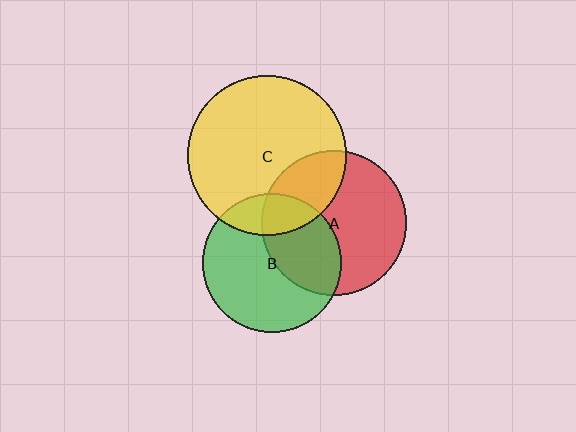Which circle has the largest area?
Circle C (yellow).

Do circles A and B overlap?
Yes.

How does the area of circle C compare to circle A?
Approximately 1.2 times.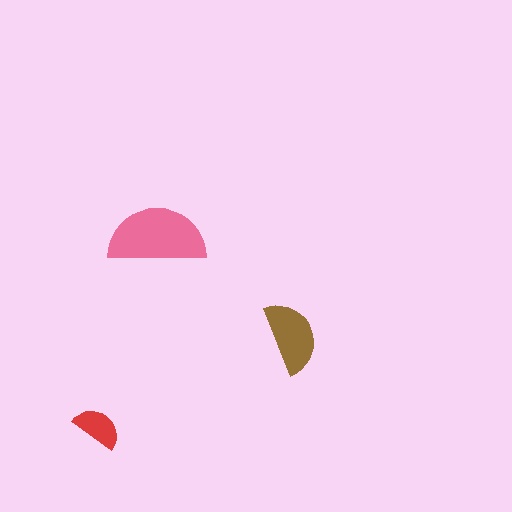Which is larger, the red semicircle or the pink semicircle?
The pink one.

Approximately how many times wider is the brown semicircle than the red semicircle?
About 1.5 times wider.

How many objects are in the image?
There are 3 objects in the image.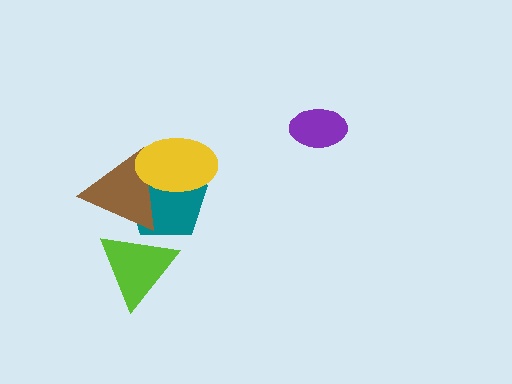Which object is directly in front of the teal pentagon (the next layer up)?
The lime triangle is directly in front of the teal pentagon.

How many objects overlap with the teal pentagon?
3 objects overlap with the teal pentagon.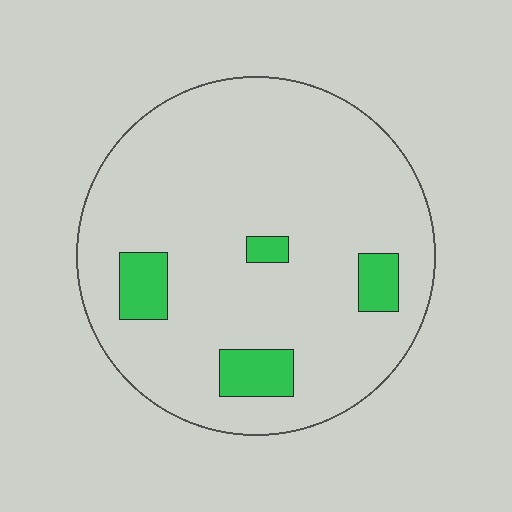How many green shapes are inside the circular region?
4.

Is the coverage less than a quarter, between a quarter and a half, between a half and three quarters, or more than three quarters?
Less than a quarter.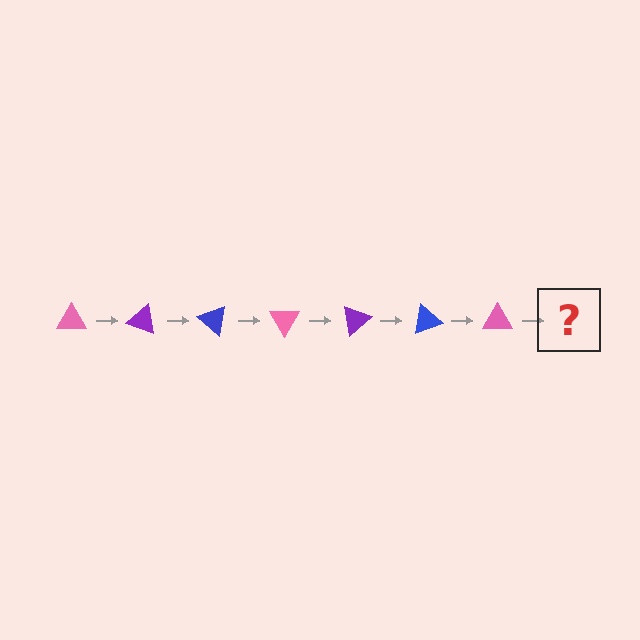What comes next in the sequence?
The next element should be a purple triangle, rotated 140 degrees from the start.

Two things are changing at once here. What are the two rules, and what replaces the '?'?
The two rules are that it rotates 20 degrees each step and the color cycles through pink, purple, and blue. The '?' should be a purple triangle, rotated 140 degrees from the start.